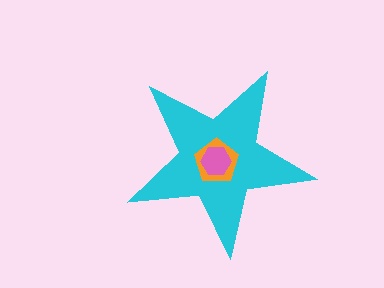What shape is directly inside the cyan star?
The orange pentagon.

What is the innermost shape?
The pink hexagon.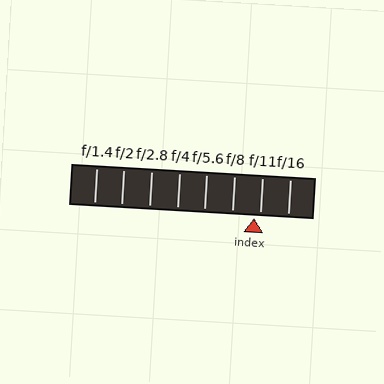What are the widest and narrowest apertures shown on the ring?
The widest aperture shown is f/1.4 and the narrowest is f/16.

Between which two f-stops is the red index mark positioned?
The index mark is between f/8 and f/11.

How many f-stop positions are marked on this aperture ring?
There are 8 f-stop positions marked.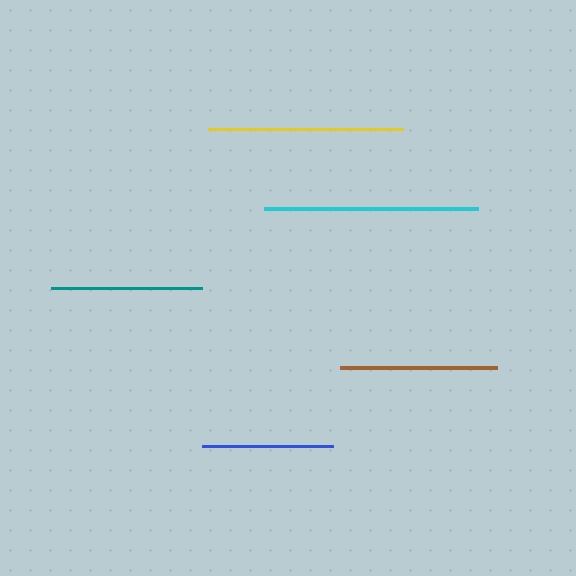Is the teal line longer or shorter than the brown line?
The brown line is longer than the teal line.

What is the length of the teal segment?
The teal segment is approximately 151 pixels long.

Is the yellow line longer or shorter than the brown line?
The yellow line is longer than the brown line.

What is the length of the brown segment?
The brown segment is approximately 157 pixels long.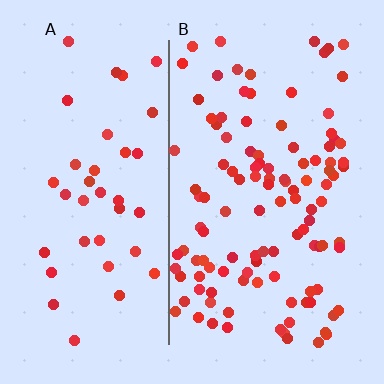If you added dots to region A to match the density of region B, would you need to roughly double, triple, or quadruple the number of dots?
Approximately triple.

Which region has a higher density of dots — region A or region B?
B (the right).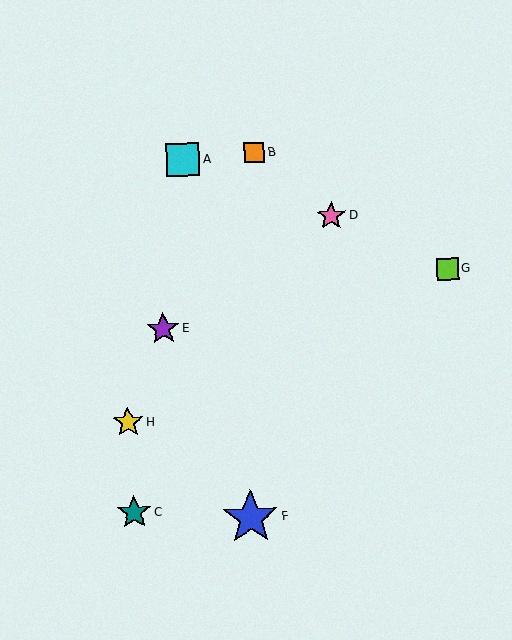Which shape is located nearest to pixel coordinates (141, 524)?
The teal star (labeled C) at (134, 512) is nearest to that location.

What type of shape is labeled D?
Shape D is a pink star.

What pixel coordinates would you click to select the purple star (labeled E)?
Click at (163, 329) to select the purple star E.